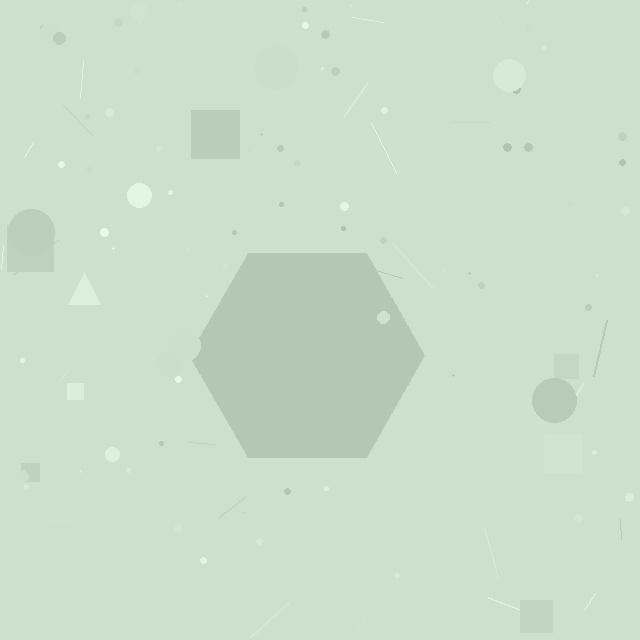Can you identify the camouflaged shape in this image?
The camouflaged shape is a hexagon.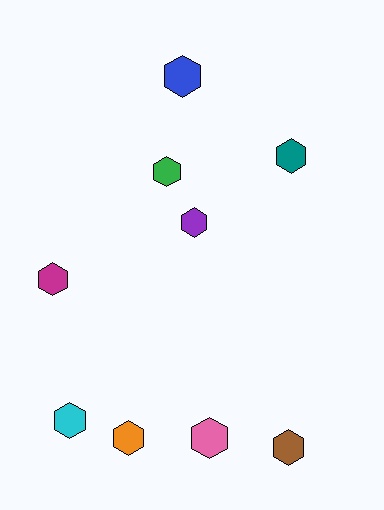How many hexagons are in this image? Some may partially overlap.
There are 9 hexagons.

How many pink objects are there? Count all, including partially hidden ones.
There is 1 pink object.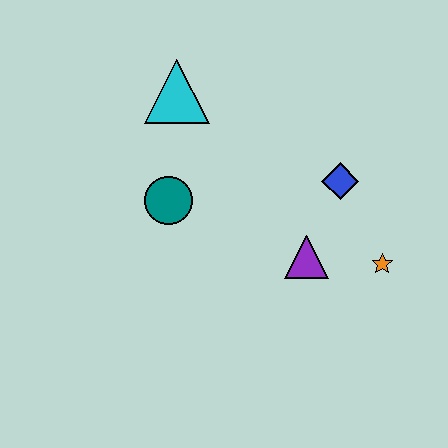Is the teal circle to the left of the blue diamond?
Yes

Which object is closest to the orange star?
The purple triangle is closest to the orange star.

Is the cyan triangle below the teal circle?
No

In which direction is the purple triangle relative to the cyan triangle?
The purple triangle is below the cyan triangle.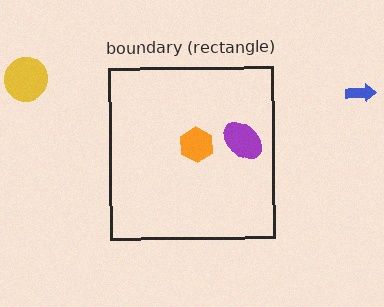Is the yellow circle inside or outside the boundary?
Outside.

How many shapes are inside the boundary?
2 inside, 2 outside.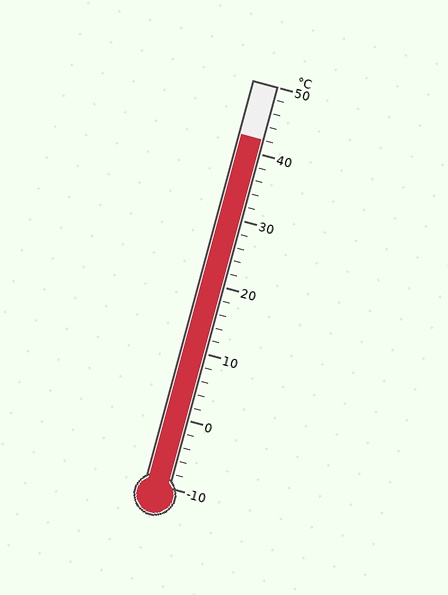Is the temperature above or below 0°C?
The temperature is above 0°C.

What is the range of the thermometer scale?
The thermometer scale ranges from -10°C to 50°C.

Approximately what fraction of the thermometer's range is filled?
The thermometer is filled to approximately 85% of its range.